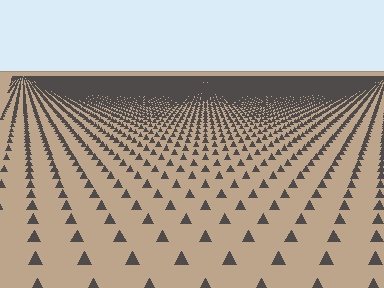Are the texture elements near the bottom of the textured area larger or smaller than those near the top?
Larger. Near the bottom, elements are closer to the viewer and appear at a bigger on-screen size.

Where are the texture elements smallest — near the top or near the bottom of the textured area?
Near the top.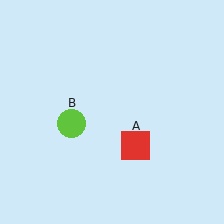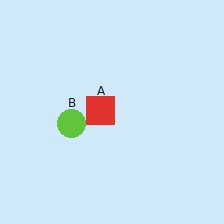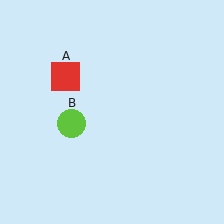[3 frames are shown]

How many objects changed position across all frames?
1 object changed position: red square (object A).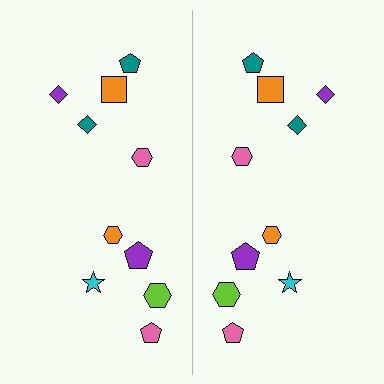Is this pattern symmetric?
Yes, this pattern has bilateral (reflection) symmetry.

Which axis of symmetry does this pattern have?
The pattern has a vertical axis of symmetry running through the center of the image.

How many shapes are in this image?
There are 20 shapes in this image.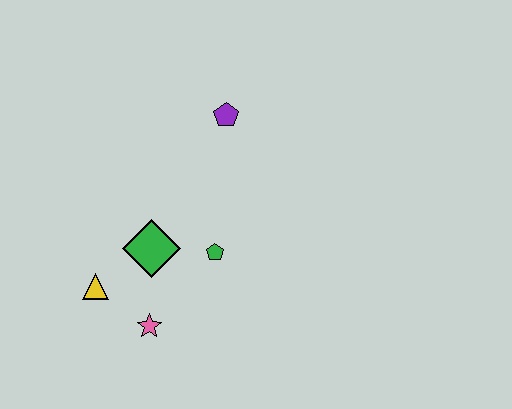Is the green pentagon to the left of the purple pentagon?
Yes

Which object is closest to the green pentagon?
The green diamond is closest to the green pentagon.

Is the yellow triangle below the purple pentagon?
Yes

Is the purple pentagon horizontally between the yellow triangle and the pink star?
No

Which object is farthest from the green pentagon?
The purple pentagon is farthest from the green pentagon.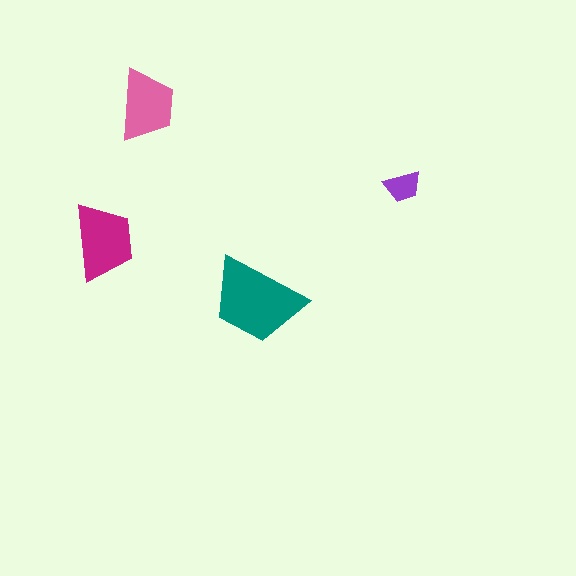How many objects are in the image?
There are 4 objects in the image.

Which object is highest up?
The pink trapezoid is topmost.